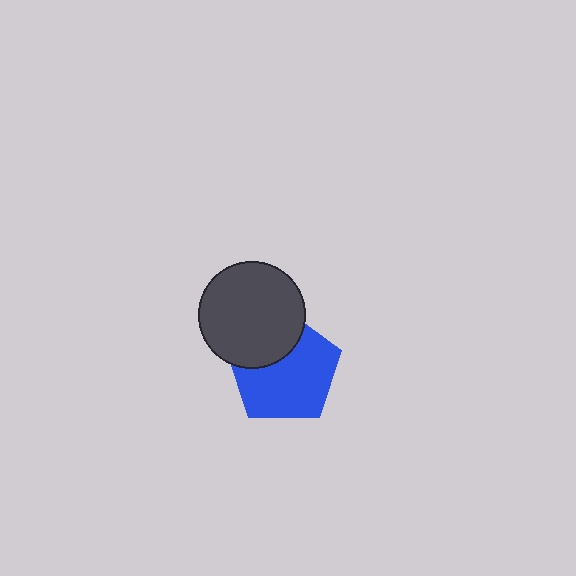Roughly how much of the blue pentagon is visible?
Most of it is visible (roughly 69%).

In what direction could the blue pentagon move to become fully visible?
The blue pentagon could move down. That would shift it out from behind the dark gray circle entirely.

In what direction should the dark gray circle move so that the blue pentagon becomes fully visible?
The dark gray circle should move up. That is the shortest direction to clear the overlap and leave the blue pentagon fully visible.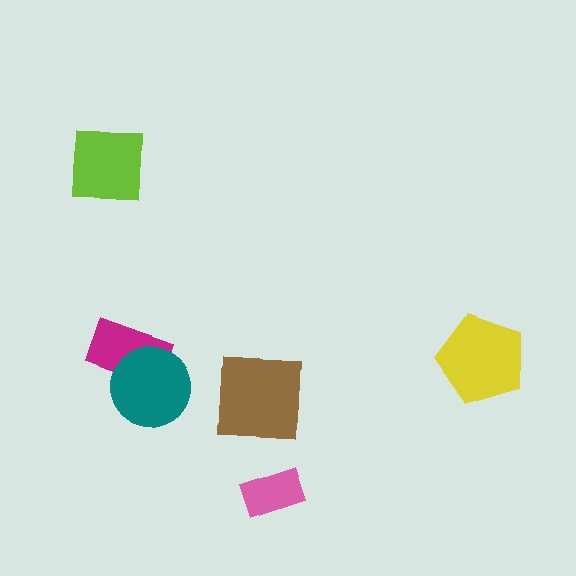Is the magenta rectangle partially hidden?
Yes, it is partially covered by another shape.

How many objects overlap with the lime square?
0 objects overlap with the lime square.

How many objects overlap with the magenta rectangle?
1 object overlaps with the magenta rectangle.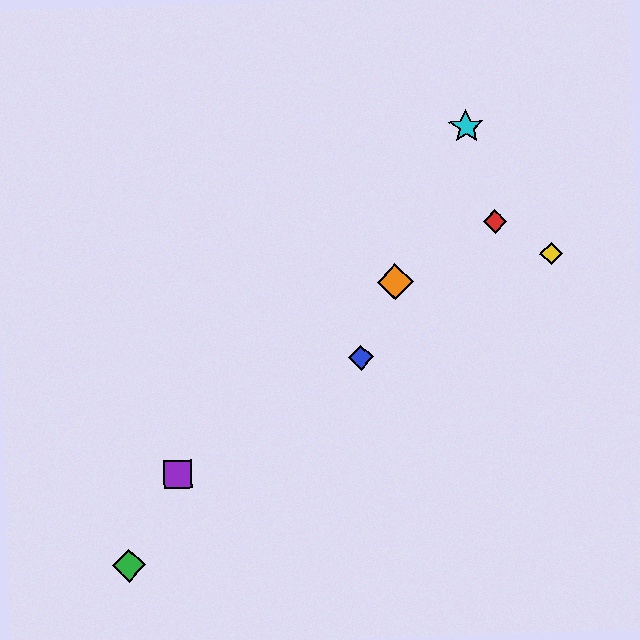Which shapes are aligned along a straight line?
The blue diamond, the orange diamond, the cyan star are aligned along a straight line.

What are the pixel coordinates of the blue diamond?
The blue diamond is at (361, 357).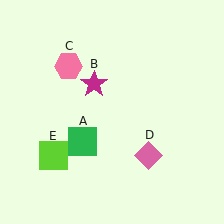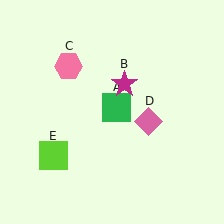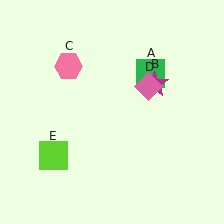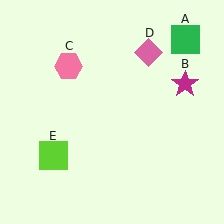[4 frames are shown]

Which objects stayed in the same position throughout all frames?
Pink hexagon (object C) and lime square (object E) remained stationary.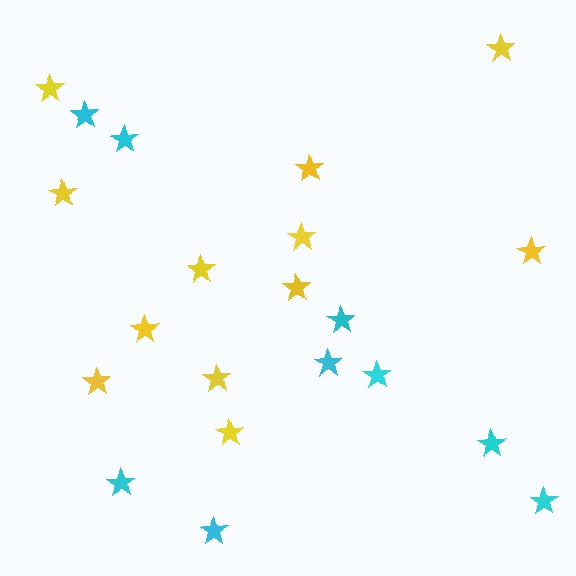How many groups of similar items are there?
There are 2 groups: one group of yellow stars (12) and one group of cyan stars (9).